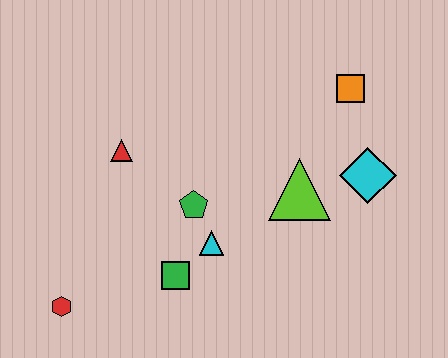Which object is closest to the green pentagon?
The cyan triangle is closest to the green pentagon.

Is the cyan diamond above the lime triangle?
Yes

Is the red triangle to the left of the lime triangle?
Yes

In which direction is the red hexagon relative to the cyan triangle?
The red hexagon is to the left of the cyan triangle.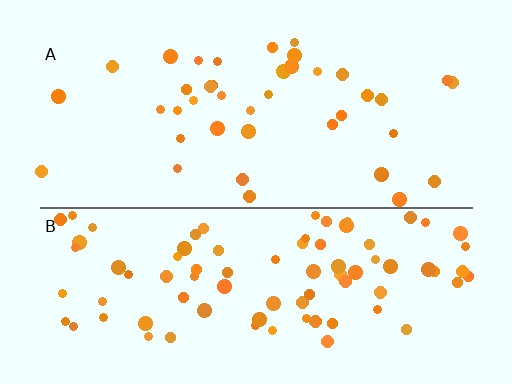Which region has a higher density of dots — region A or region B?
B (the bottom).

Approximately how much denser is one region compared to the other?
Approximately 2.1× — region B over region A.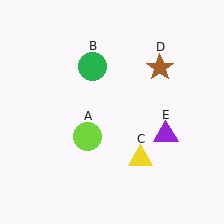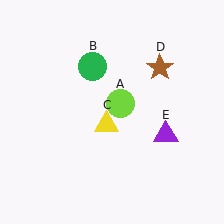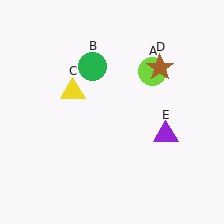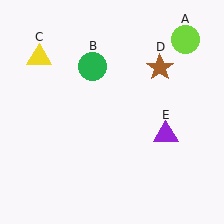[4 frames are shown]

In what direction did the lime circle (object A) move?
The lime circle (object A) moved up and to the right.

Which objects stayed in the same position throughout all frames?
Green circle (object B) and brown star (object D) and purple triangle (object E) remained stationary.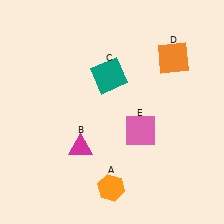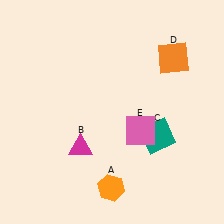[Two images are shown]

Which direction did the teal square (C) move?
The teal square (C) moved down.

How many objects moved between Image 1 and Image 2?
1 object moved between the two images.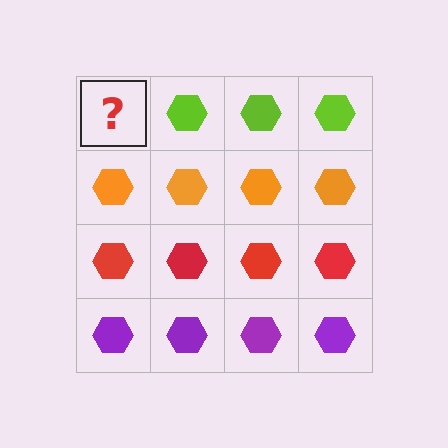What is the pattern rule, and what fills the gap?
The rule is that each row has a consistent color. The gap should be filled with a lime hexagon.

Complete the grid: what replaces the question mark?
The question mark should be replaced with a lime hexagon.